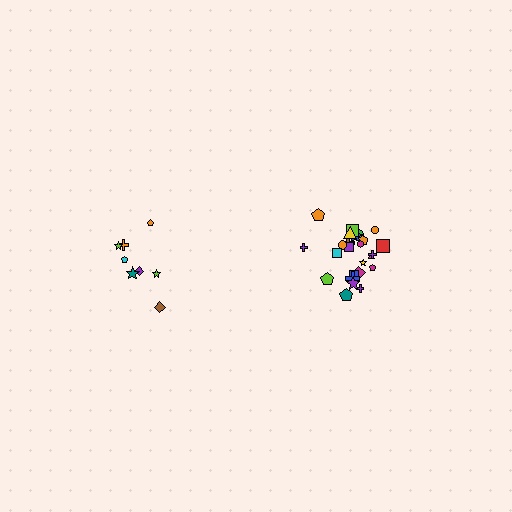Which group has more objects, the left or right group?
The right group.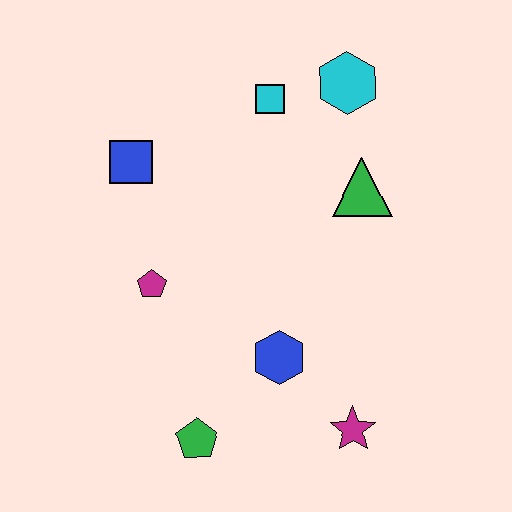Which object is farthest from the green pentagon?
The cyan hexagon is farthest from the green pentagon.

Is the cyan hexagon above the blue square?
Yes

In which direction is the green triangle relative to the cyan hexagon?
The green triangle is below the cyan hexagon.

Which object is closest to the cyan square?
The cyan hexagon is closest to the cyan square.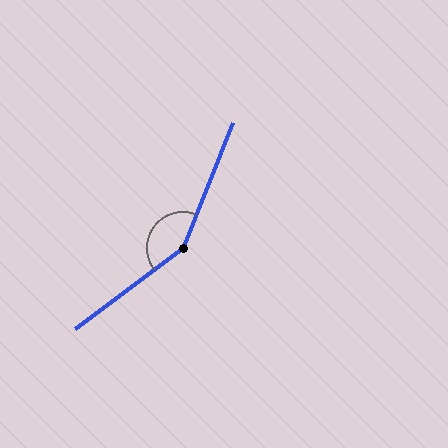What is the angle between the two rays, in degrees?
Approximately 149 degrees.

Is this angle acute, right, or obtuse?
It is obtuse.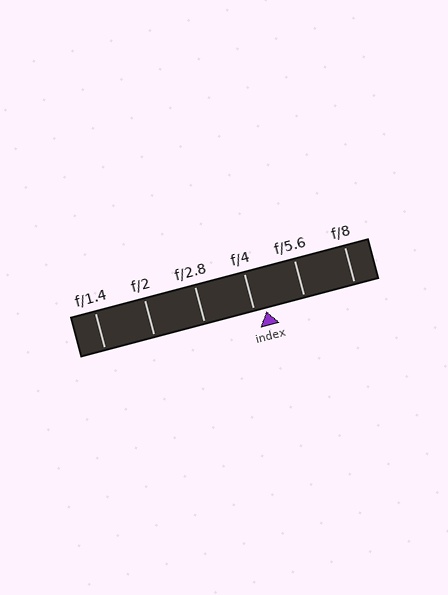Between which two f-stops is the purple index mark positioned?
The index mark is between f/4 and f/5.6.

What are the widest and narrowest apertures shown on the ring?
The widest aperture shown is f/1.4 and the narrowest is f/8.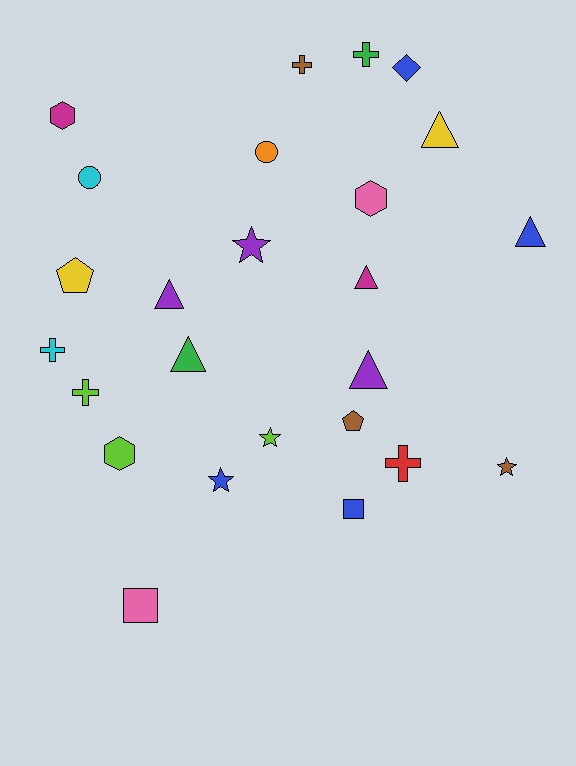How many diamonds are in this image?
There is 1 diamond.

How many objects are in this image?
There are 25 objects.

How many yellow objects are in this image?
There are 2 yellow objects.